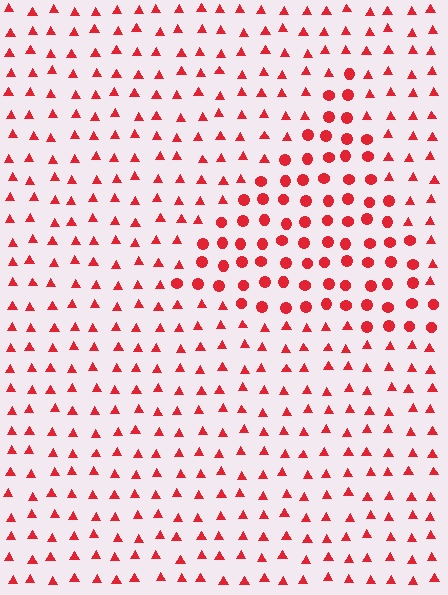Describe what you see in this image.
The image is filled with small red elements arranged in a uniform grid. A triangle-shaped region contains circles, while the surrounding area contains triangles. The boundary is defined purely by the change in element shape.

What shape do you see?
I see a triangle.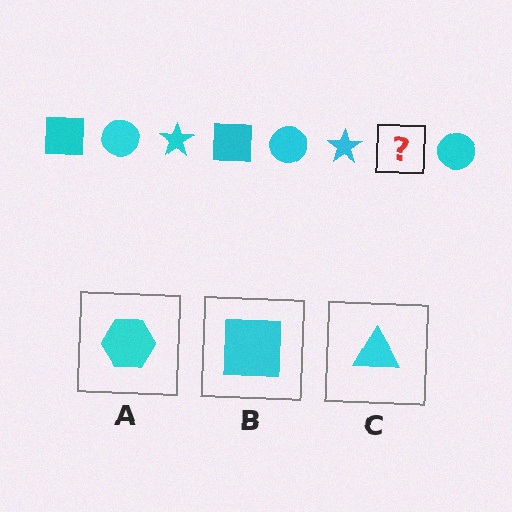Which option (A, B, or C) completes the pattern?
B.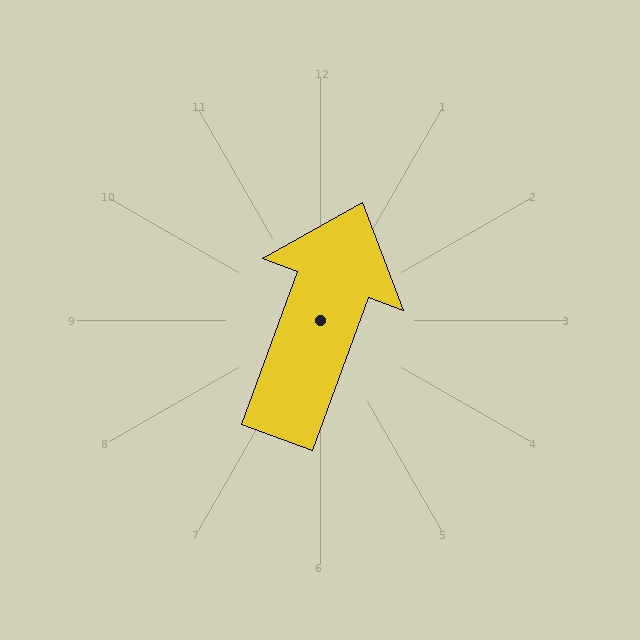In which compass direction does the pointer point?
North.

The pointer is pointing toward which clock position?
Roughly 1 o'clock.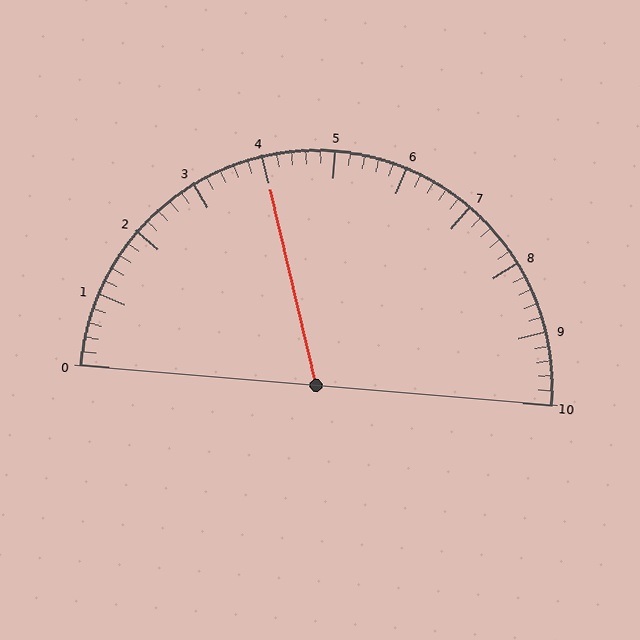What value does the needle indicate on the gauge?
The needle indicates approximately 4.0.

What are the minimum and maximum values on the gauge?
The gauge ranges from 0 to 10.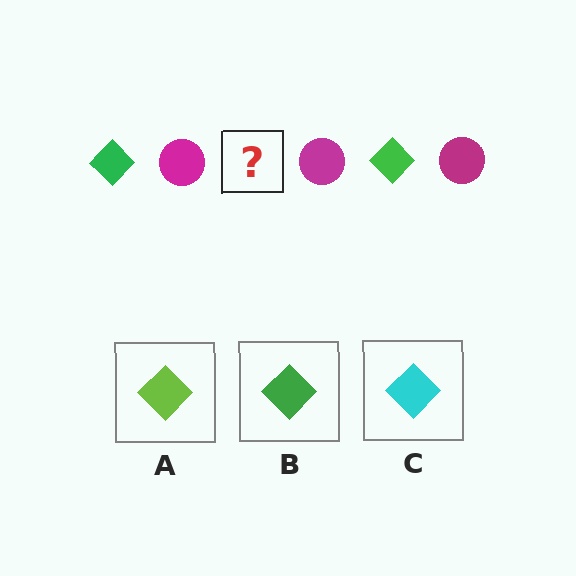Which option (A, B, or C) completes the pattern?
B.